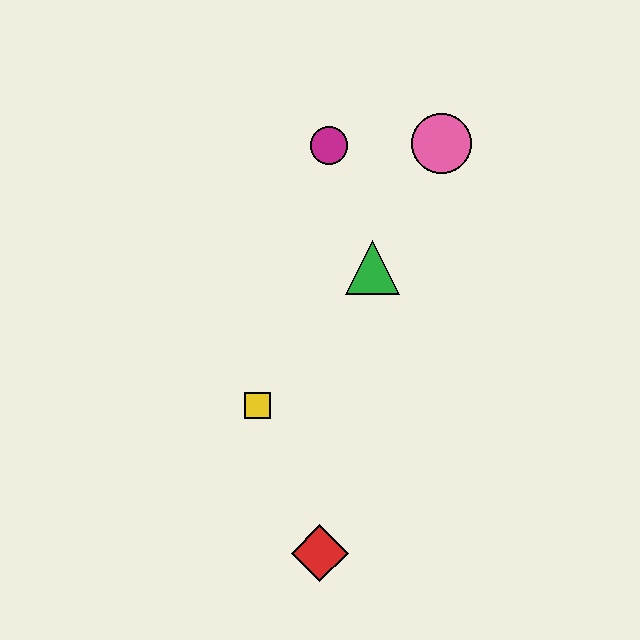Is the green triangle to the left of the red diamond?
No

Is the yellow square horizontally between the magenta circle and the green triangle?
No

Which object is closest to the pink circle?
The magenta circle is closest to the pink circle.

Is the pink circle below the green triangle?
No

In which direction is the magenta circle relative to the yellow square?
The magenta circle is above the yellow square.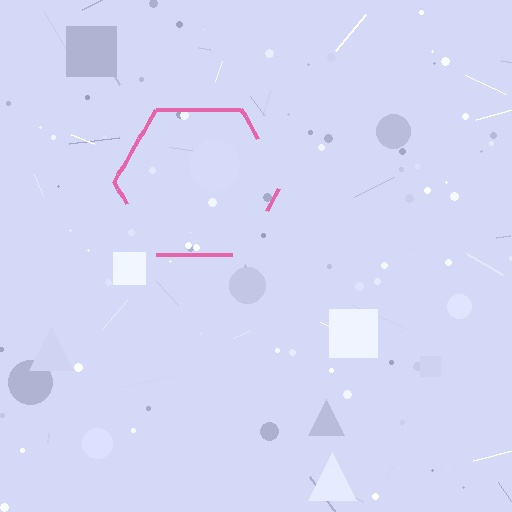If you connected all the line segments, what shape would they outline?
They would outline a hexagon.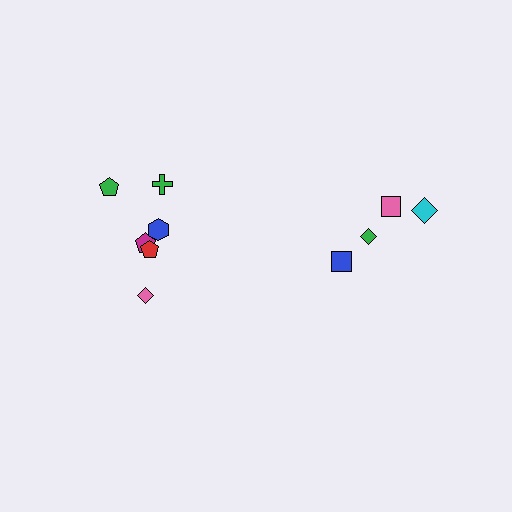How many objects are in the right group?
There are 4 objects.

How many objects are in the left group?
There are 6 objects.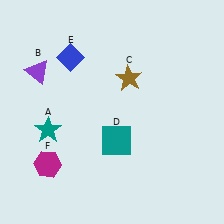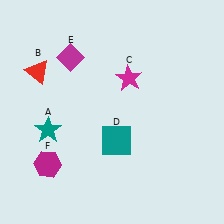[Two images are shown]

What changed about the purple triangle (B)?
In Image 1, B is purple. In Image 2, it changed to red.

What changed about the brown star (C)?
In Image 1, C is brown. In Image 2, it changed to magenta.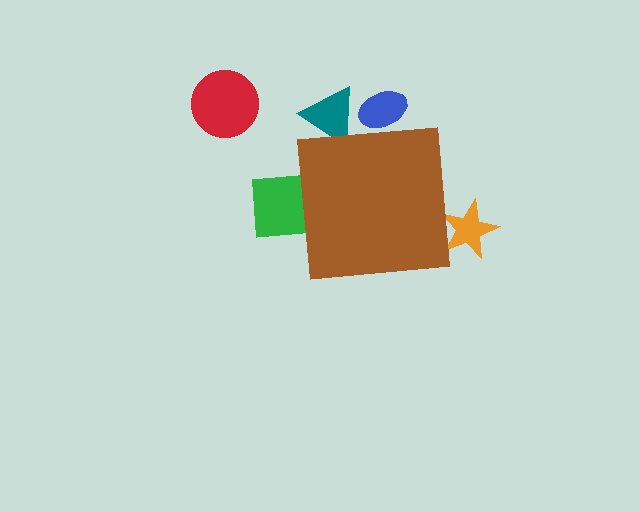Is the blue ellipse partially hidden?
Yes, the blue ellipse is partially hidden behind the brown square.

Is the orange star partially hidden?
Yes, the orange star is partially hidden behind the brown square.